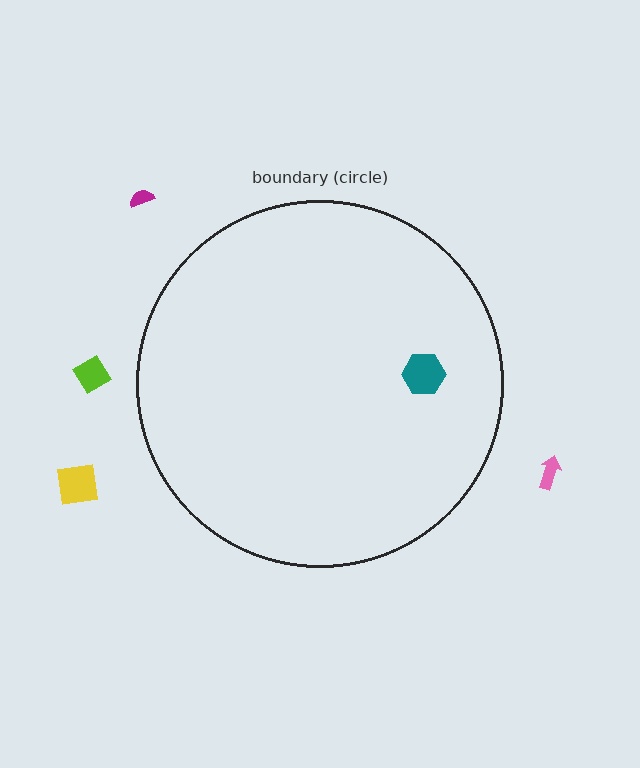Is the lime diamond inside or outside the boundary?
Outside.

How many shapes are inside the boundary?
1 inside, 4 outside.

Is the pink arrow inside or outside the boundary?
Outside.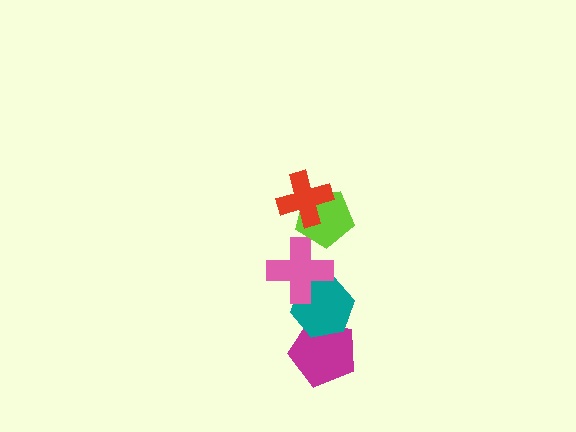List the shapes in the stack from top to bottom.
From top to bottom: the red cross, the lime pentagon, the pink cross, the teal hexagon, the magenta pentagon.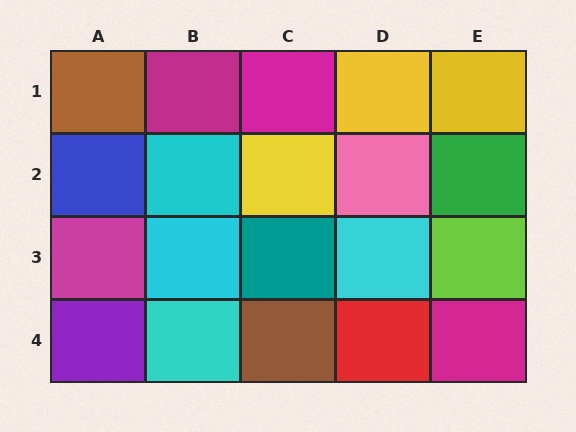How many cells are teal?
1 cell is teal.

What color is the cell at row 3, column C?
Teal.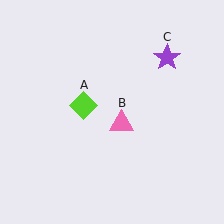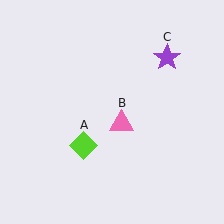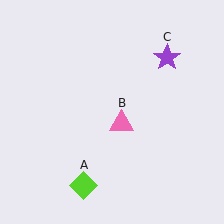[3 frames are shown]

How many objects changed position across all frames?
1 object changed position: lime diamond (object A).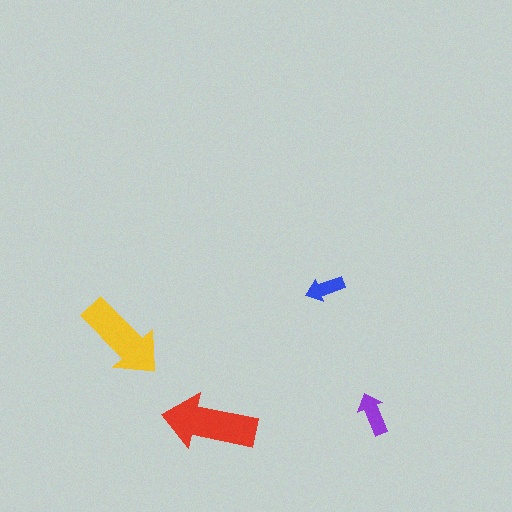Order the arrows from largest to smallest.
the red one, the yellow one, the purple one, the blue one.